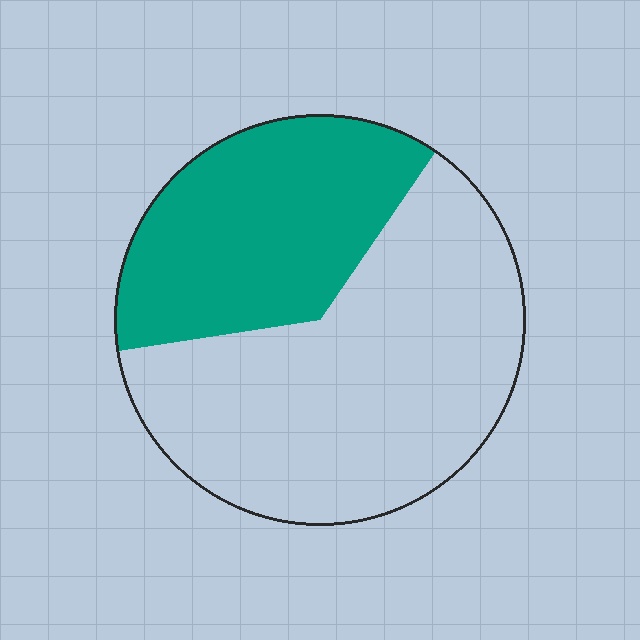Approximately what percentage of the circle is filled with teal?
Approximately 35%.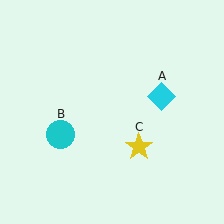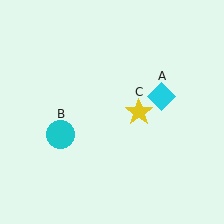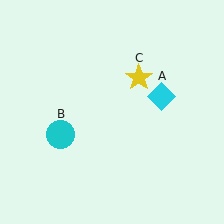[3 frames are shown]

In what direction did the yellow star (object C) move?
The yellow star (object C) moved up.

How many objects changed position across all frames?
1 object changed position: yellow star (object C).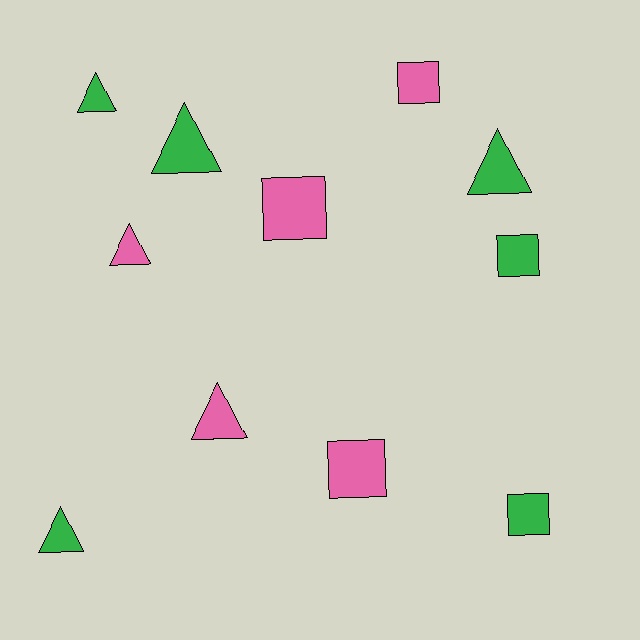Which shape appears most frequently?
Triangle, with 6 objects.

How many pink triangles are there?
There are 2 pink triangles.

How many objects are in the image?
There are 11 objects.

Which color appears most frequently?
Green, with 6 objects.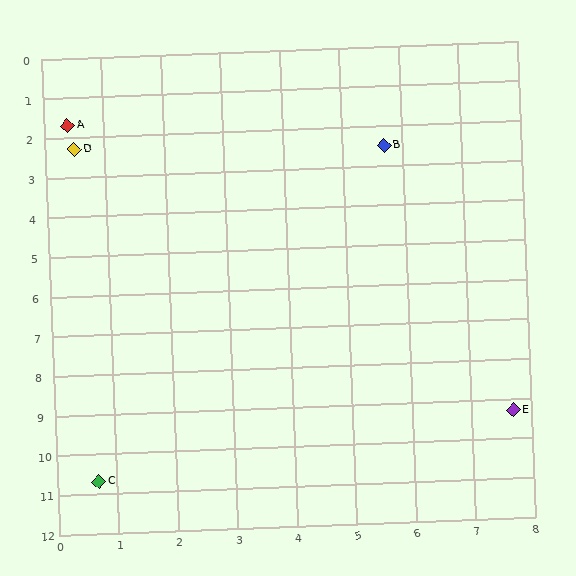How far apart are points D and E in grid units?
Points D and E are about 10.0 grid units apart.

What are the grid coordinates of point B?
Point B is at approximately (5.7, 2.5).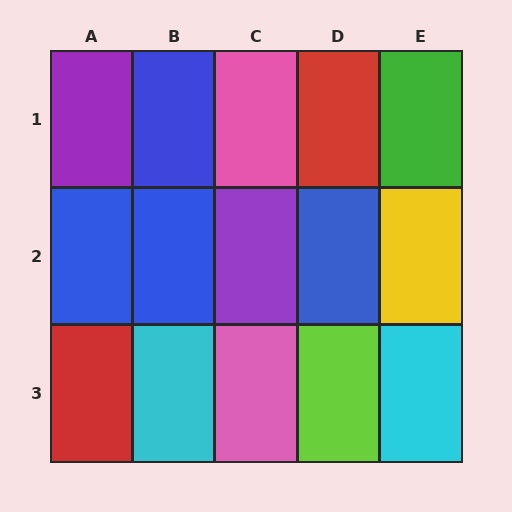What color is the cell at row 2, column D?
Blue.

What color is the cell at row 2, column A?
Blue.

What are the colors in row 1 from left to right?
Purple, blue, pink, red, green.